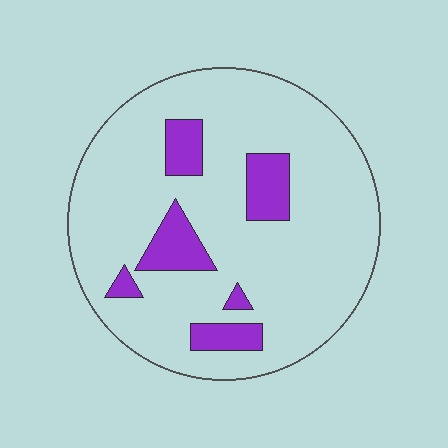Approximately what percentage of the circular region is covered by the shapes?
Approximately 15%.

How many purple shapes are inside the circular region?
6.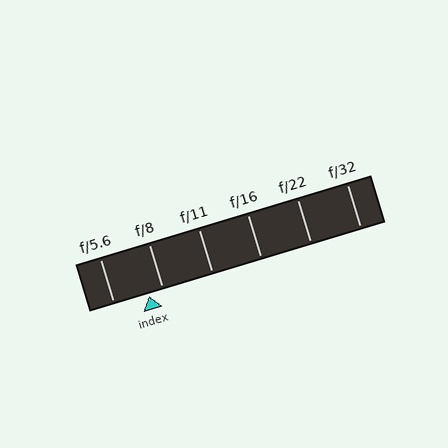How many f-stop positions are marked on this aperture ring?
There are 6 f-stop positions marked.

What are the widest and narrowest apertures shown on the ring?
The widest aperture shown is f/5.6 and the narrowest is f/32.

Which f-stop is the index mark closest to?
The index mark is closest to f/8.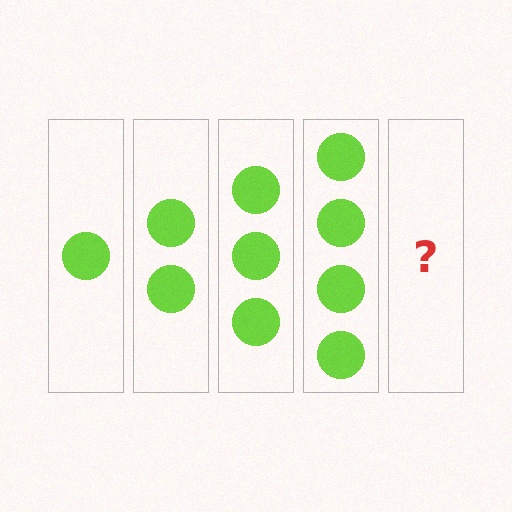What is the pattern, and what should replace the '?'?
The pattern is that each step adds one more circle. The '?' should be 5 circles.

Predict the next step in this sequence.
The next step is 5 circles.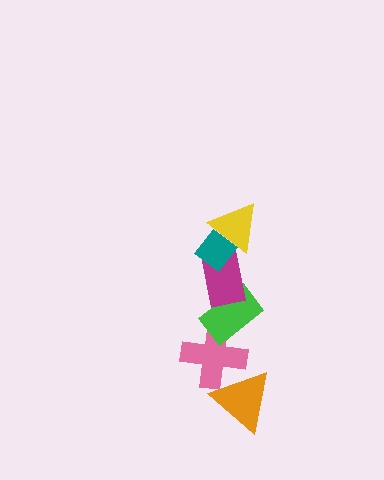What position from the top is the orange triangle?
The orange triangle is 6th from the top.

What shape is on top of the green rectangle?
The magenta rectangle is on top of the green rectangle.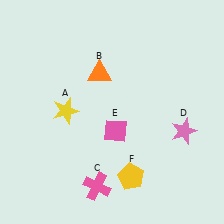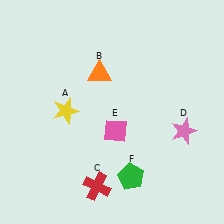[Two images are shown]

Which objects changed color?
C changed from pink to red. F changed from yellow to green.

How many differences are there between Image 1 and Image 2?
There are 2 differences between the two images.